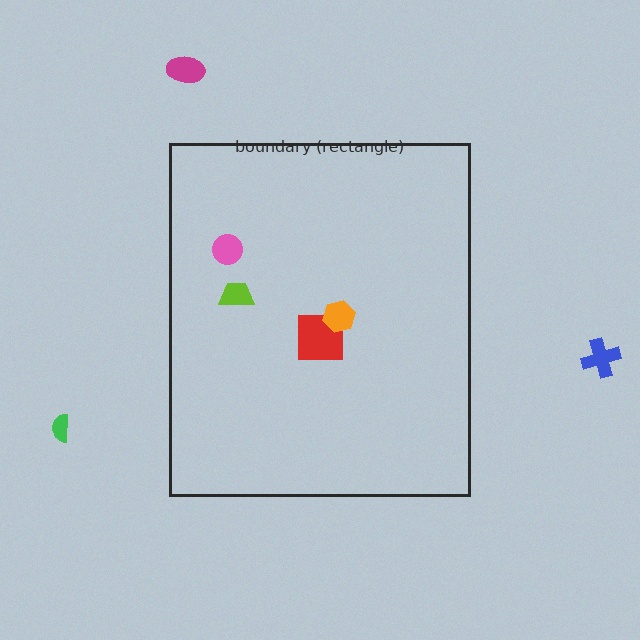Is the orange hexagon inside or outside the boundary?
Inside.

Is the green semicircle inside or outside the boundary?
Outside.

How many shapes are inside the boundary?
4 inside, 3 outside.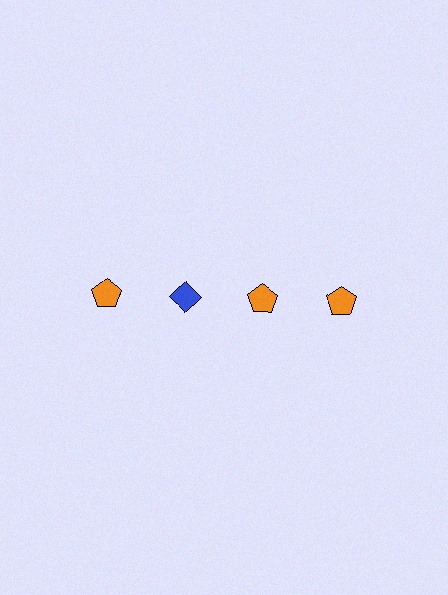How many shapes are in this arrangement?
There are 4 shapes arranged in a grid pattern.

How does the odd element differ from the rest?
It differs in both color (blue instead of orange) and shape (diamond instead of pentagon).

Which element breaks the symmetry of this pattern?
The blue diamond in the top row, second from left column breaks the symmetry. All other shapes are orange pentagons.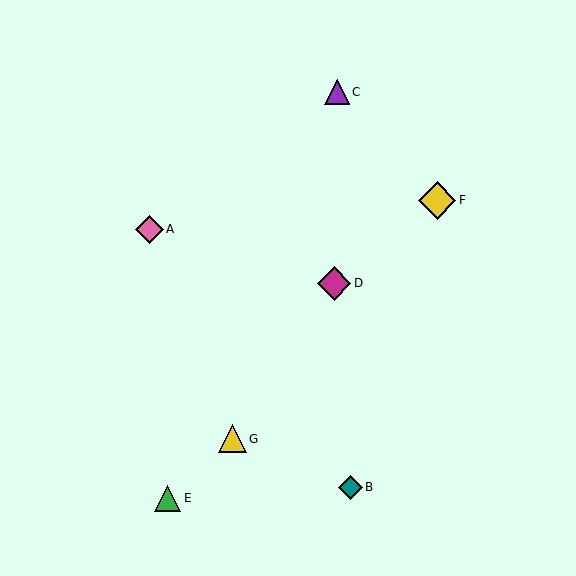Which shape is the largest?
The yellow diamond (labeled F) is the largest.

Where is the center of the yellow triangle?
The center of the yellow triangle is at (232, 439).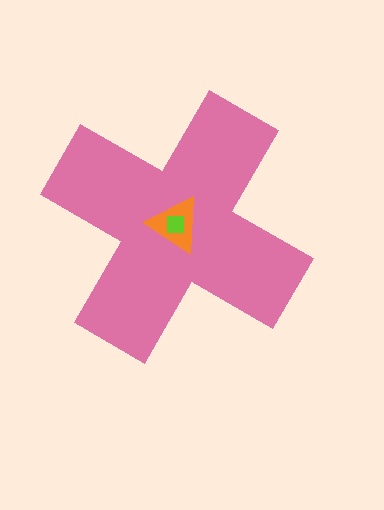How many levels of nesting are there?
3.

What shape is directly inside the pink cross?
The orange triangle.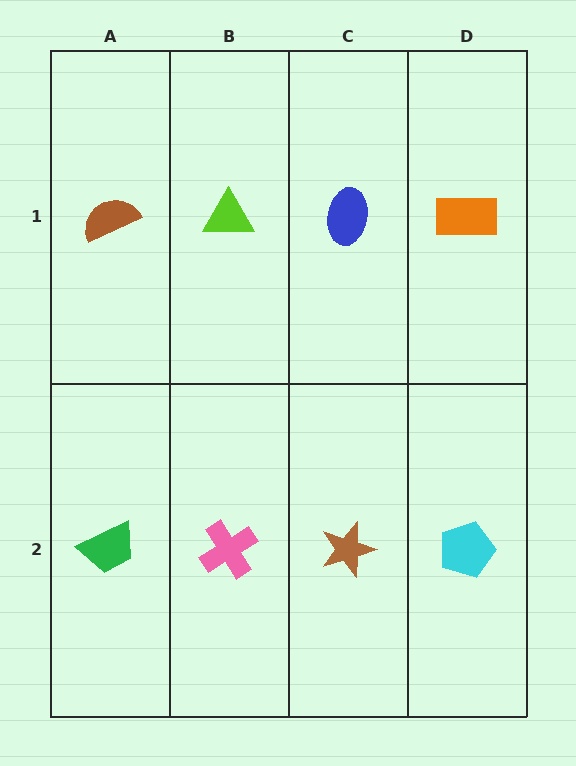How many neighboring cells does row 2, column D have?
2.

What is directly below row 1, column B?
A pink cross.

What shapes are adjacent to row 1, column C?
A brown star (row 2, column C), a lime triangle (row 1, column B), an orange rectangle (row 1, column D).